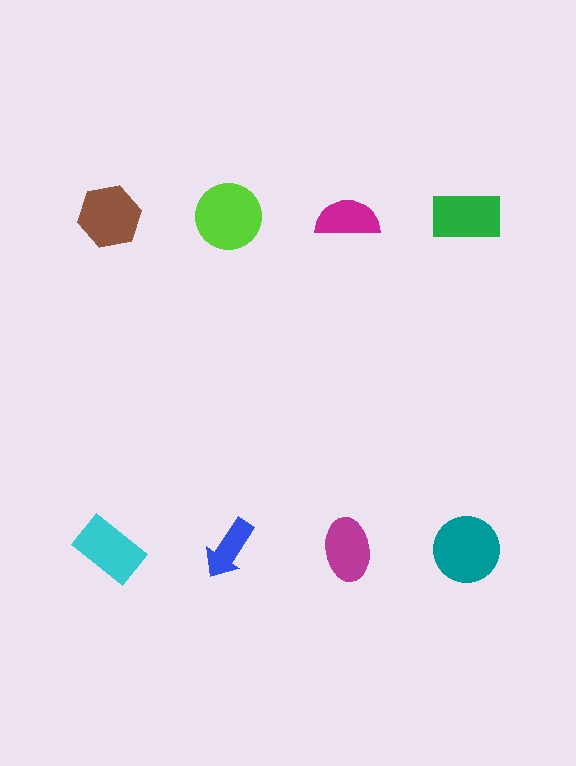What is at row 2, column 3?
A magenta ellipse.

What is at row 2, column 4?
A teal circle.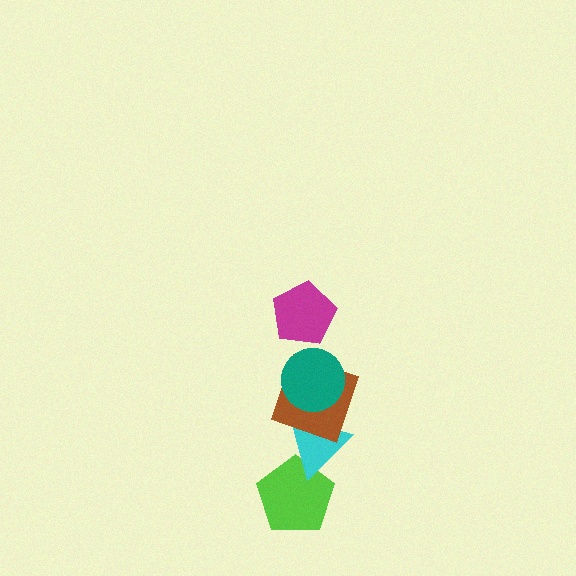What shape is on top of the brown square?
The teal circle is on top of the brown square.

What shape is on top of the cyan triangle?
The brown square is on top of the cyan triangle.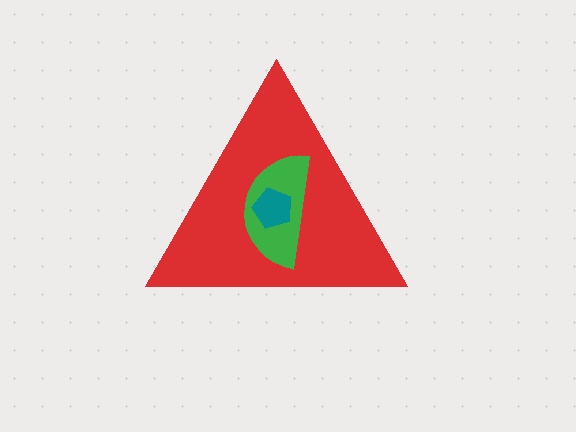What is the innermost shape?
The teal pentagon.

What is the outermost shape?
The red triangle.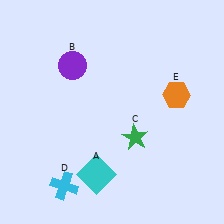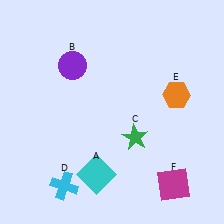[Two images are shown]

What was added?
A magenta square (F) was added in Image 2.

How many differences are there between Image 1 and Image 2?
There is 1 difference between the two images.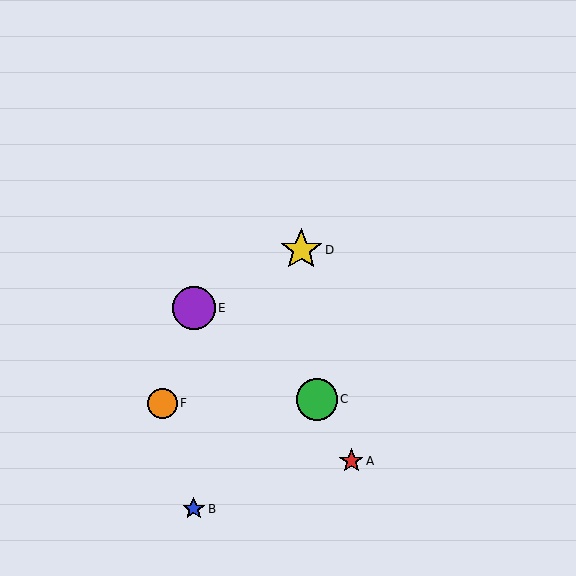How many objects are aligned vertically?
2 objects (B, E) are aligned vertically.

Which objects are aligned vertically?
Objects B, E are aligned vertically.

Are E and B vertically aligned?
Yes, both are at x≈194.